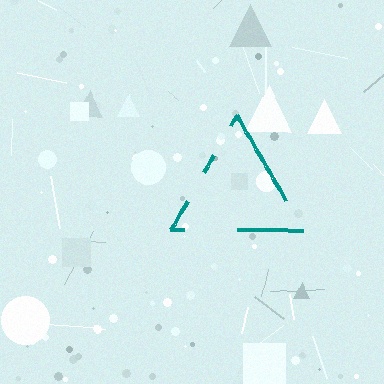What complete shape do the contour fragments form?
The contour fragments form a triangle.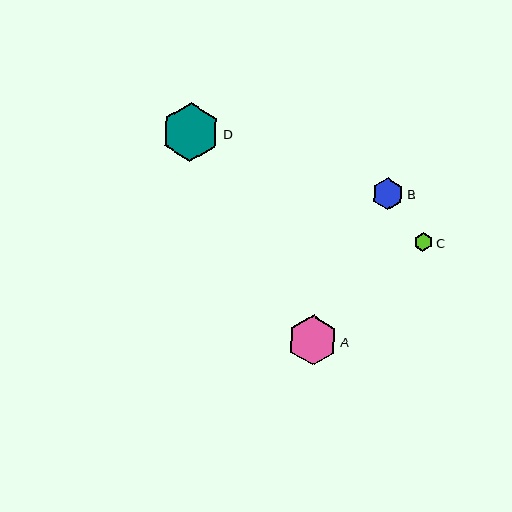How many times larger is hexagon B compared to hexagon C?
Hexagon B is approximately 1.7 times the size of hexagon C.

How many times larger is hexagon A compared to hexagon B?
Hexagon A is approximately 1.6 times the size of hexagon B.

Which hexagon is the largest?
Hexagon D is the largest with a size of approximately 58 pixels.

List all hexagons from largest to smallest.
From largest to smallest: D, A, B, C.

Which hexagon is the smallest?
Hexagon C is the smallest with a size of approximately 19 pixels.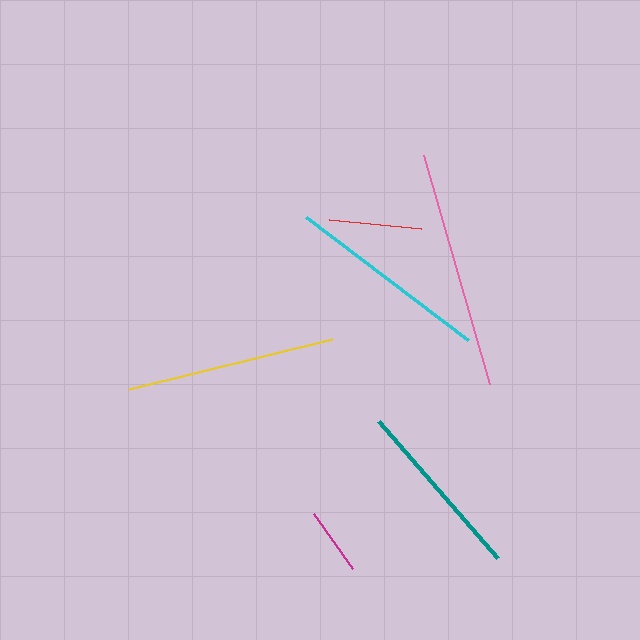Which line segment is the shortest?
The magenta line is the shortest at approximately 68 pixels.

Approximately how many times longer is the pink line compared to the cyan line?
The pink line is approximately 1.2 times the length of the cyan line.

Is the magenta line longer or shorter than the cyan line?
The cyan line is longer than the magenta line.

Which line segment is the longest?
The pink line is the longest at approximately 239 pixels.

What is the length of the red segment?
The red segment is approximately 93 pixels long.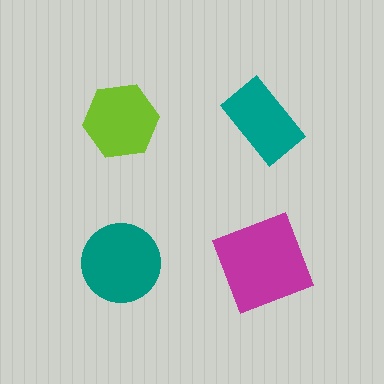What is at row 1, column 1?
A lime hexagon.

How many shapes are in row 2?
2 shapes.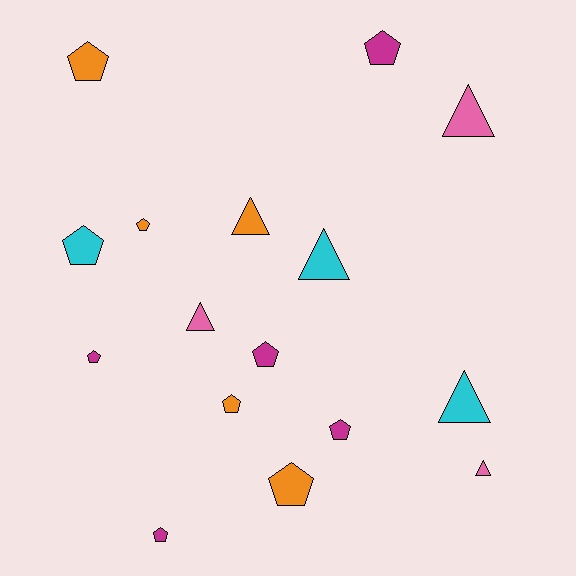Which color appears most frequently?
Orange, with 5 objects.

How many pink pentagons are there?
There are no pink pentagons.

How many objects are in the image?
There are 16 objects.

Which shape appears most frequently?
Pentagon, with 10 objects.